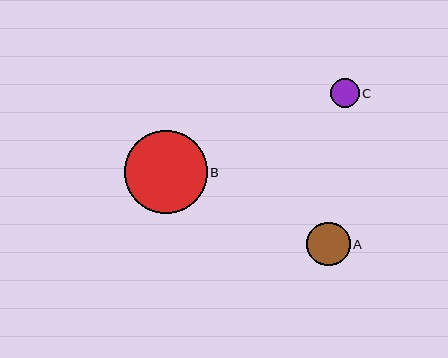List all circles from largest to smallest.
From largest to smallest: B, A, C.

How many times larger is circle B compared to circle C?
Circle B is approximately 2.9 times the size of circle C.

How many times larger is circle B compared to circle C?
Circle B is approximately 2.9 times the size of circle C.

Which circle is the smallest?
Circle C is the smallest with a size of approximately 29 pixels.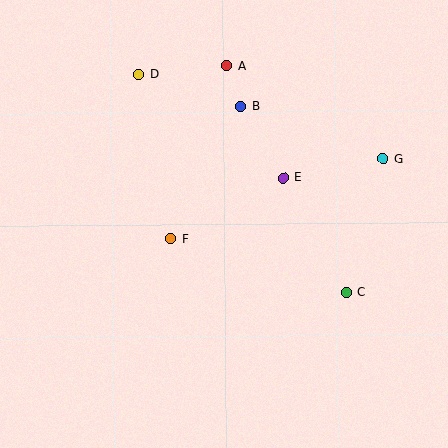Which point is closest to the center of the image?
Point F at (171, 239) is closest to the center.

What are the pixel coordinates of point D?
Point D is at (138, 74).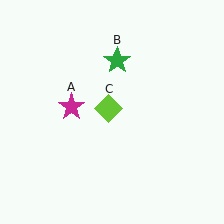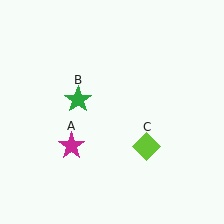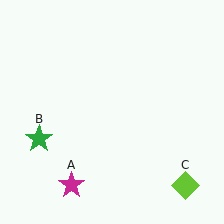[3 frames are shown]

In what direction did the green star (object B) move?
The green star (object B) moved down and to the left.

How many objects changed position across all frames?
3 objects changed position: magenta star (object A), green star (object B), lime diamond (object C).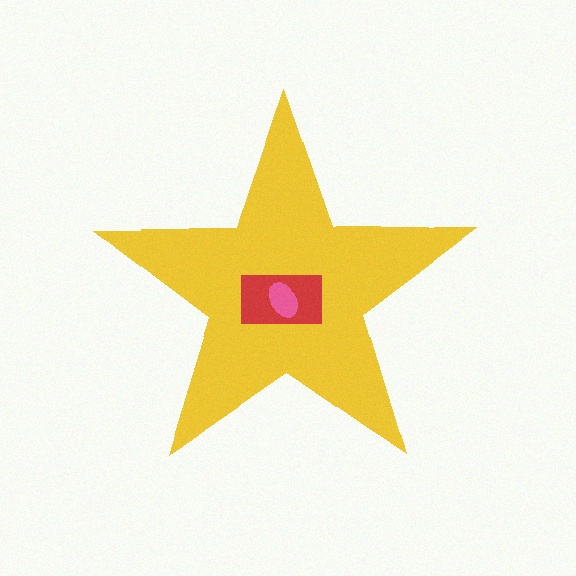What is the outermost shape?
The yellow star.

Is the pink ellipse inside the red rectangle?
Yes.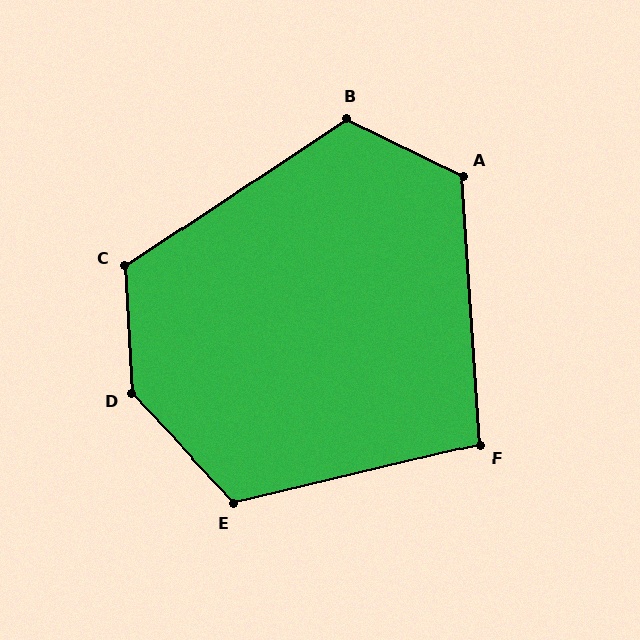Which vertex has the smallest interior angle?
F, at approximately 100 degrees.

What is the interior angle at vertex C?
Approximately 121 degrees (obtuse).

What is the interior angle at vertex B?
Approximately 120 degrees (obtuse).